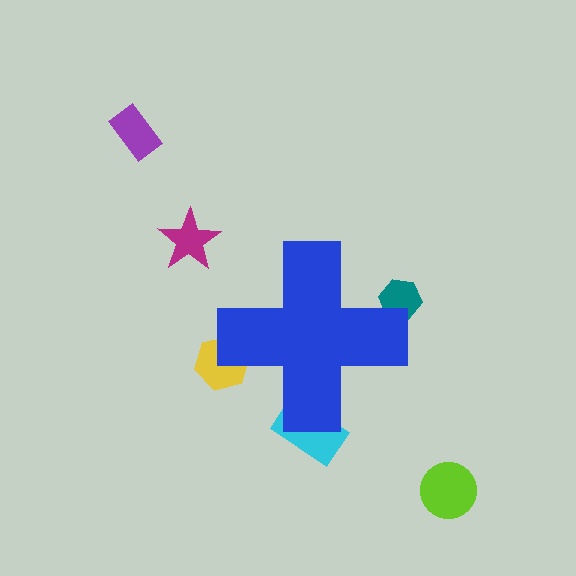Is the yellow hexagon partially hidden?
Yes, the yellow hexagon is partially hidden behind the blue cross.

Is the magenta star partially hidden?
No, the magenta star is fully visible.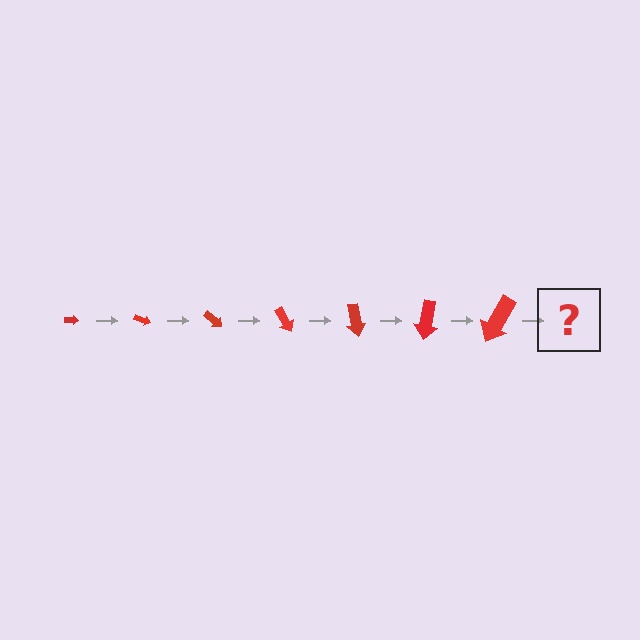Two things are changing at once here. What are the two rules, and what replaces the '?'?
The two rules are that the arrow grows larger each step and it rotates 20 degrees each step. The '?' should be an arrow, larger than the previous one and rotated 140 degrees from the start.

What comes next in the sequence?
The next element should be an arrow, larger than the previous one and rotated 140 degrees from the start.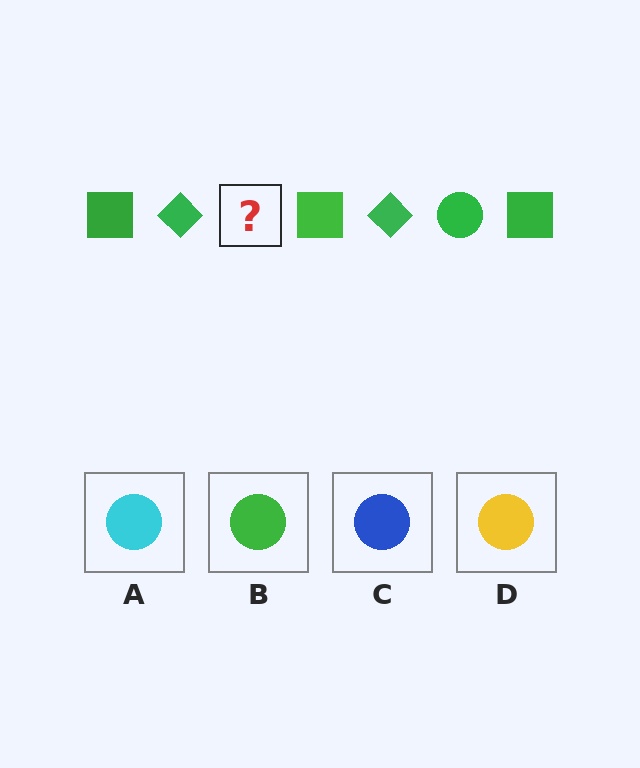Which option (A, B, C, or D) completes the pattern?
B.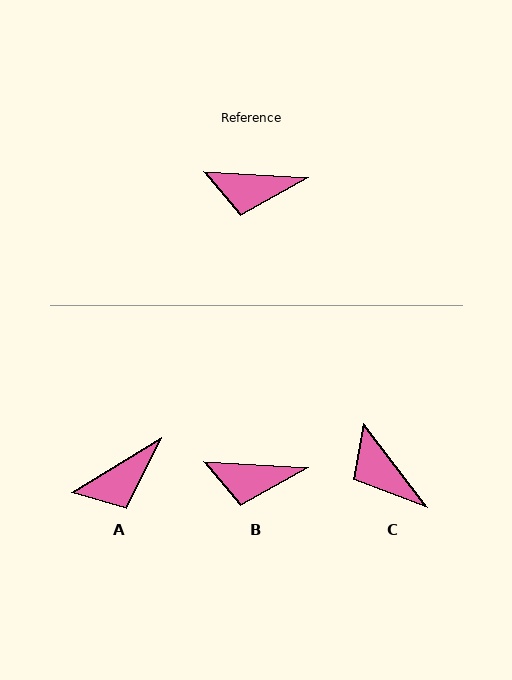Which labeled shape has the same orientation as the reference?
B.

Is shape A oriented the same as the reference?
No, it is off by about 34 degrees.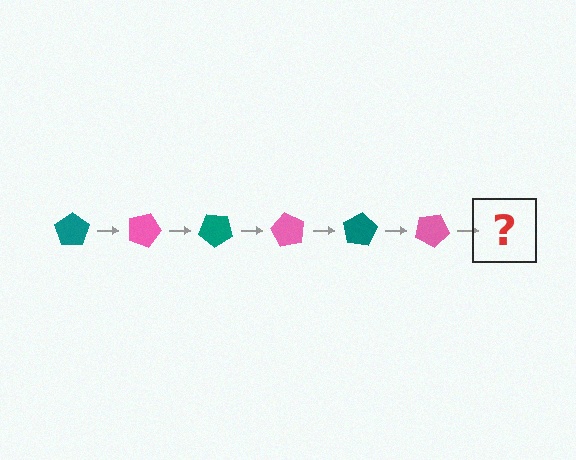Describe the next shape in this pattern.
It should be a teal pentagon, rotated 120 degrees from the start.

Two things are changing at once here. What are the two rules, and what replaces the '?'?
The two rules are that it rotates 20 degrees each step and the color cycles through teal and pink. The '?' should be a teal pentagon, rotated 120 degrees from the start.